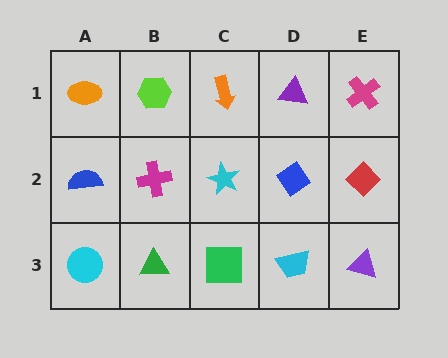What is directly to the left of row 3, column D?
A green square.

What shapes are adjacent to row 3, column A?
A blue semicircle (row 2, column A), a green triangle (row 3, column B).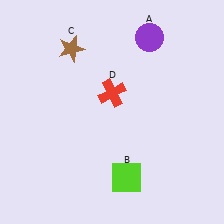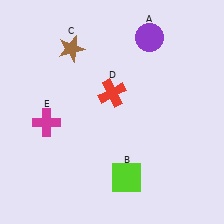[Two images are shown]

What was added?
A magenta cross (E) was added in Image 2.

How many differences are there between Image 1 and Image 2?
There is 1 difference between the two images.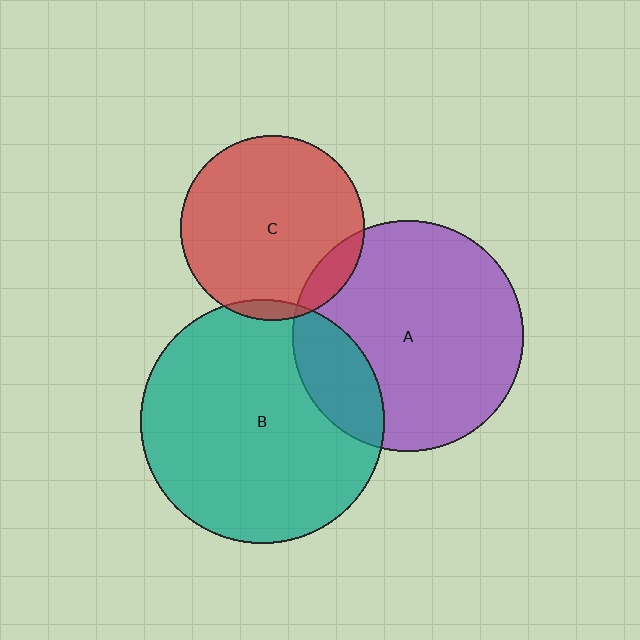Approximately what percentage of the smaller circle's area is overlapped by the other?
Approximately 10%.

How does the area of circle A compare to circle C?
Approximately 1.6 times.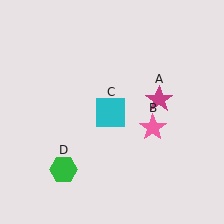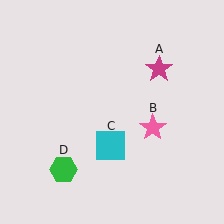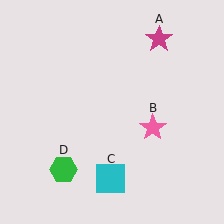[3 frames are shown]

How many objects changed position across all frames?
2 objects changed position: magenta star (object A), cyan square (object C).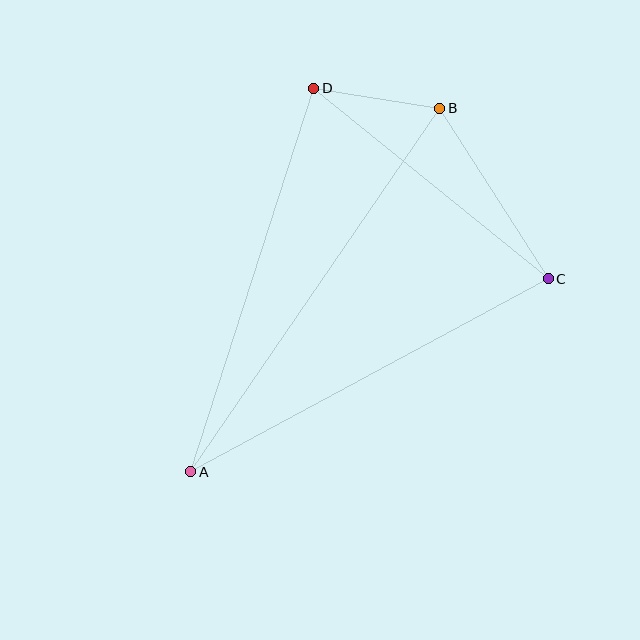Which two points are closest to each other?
Points B and D are closest to each other.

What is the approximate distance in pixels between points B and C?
The distance between B and C is approximately 202 pixels.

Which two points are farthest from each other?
Points A and B are farthest from each other.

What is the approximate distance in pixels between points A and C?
The distance between A and C is approximately 406 pixels.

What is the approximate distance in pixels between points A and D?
The distance between A and D is approximately 403 pixels.